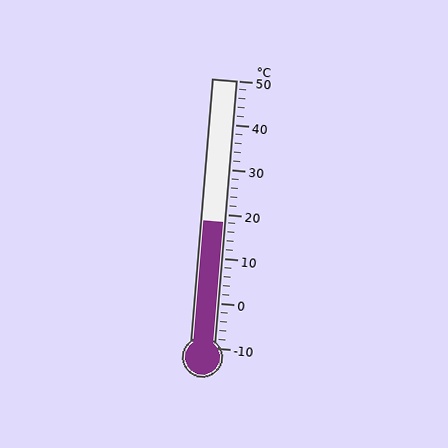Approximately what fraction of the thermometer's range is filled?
The thermometer is filled to approximately 45% of its range.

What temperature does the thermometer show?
The thermometer shows approximately 18°C.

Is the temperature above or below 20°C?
The temperature is below 20°C.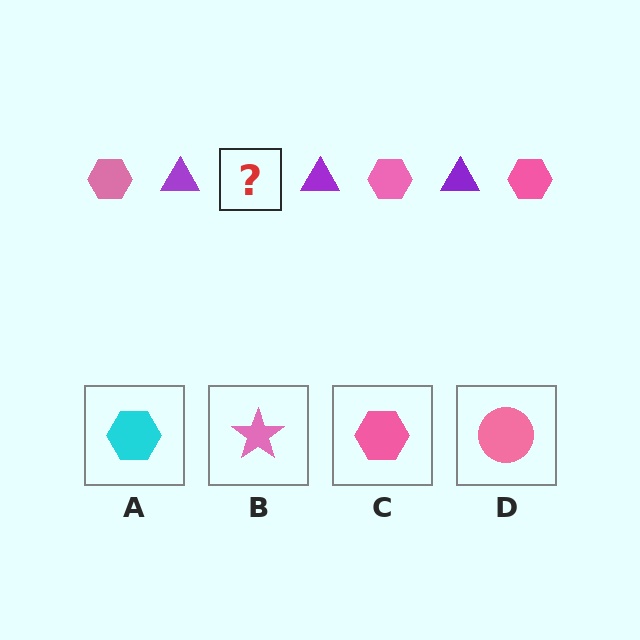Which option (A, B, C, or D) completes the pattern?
C.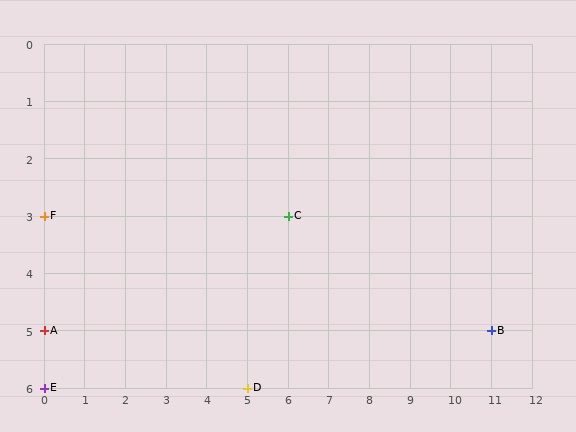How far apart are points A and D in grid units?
Points A and D are 5 columns and 1 row apart (about 5.1 grid units diagonally).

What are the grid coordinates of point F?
Point F is at grid coordinates (0, 3).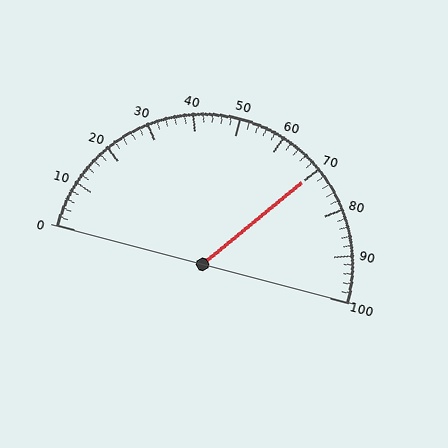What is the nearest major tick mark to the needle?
The nearest major tick mark is 70.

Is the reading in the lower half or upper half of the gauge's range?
The reading is in the upper half of the range (0 to 100).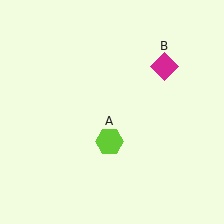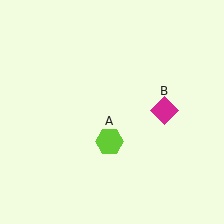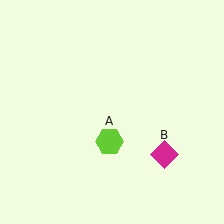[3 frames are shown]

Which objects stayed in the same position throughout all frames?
Lime hexagon (object A) remained stationary.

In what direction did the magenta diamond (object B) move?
The magenta diamond (object B) moved down.